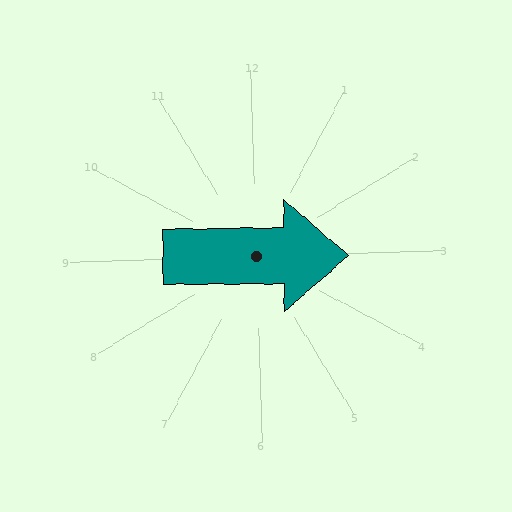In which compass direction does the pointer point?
East.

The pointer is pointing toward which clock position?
Roughly 3 o'clock.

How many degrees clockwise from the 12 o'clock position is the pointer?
Approximately 91 degrees.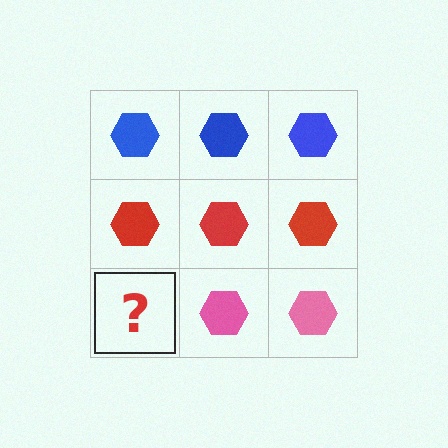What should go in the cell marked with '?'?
The missing cell should contain a pink hexagon.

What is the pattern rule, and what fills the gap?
The rule is that each row has a consistent color. The gap should be filled with a pink hexagon.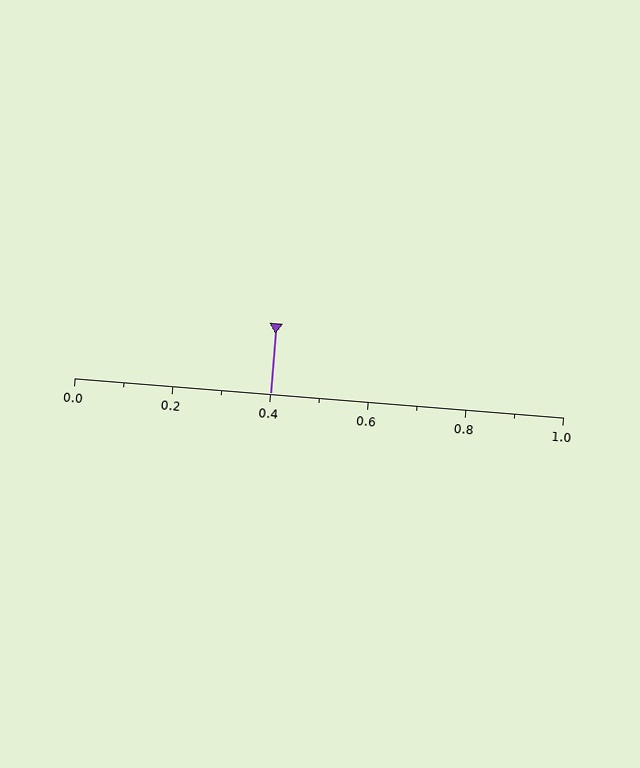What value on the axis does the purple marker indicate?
The marker indicates approximately 0.4.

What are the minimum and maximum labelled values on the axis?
The axis runs from 0.0 to 1.0.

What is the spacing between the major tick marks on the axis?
The major ticks are spaced 0.2 apart.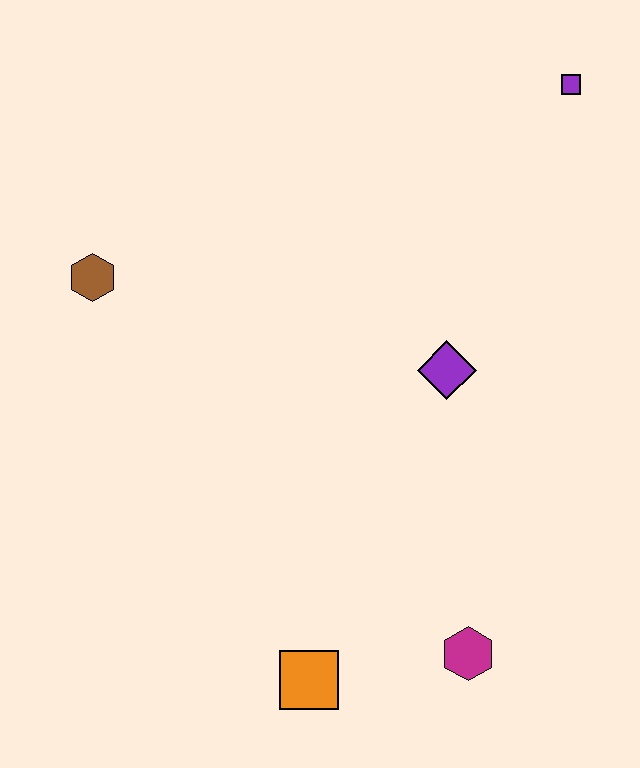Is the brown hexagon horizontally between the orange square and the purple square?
No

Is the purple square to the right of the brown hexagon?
Yes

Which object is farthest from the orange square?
The purple square is farthest from the orange square.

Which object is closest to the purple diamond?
The magenta hexagon is closest to the purple diamond.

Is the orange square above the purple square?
No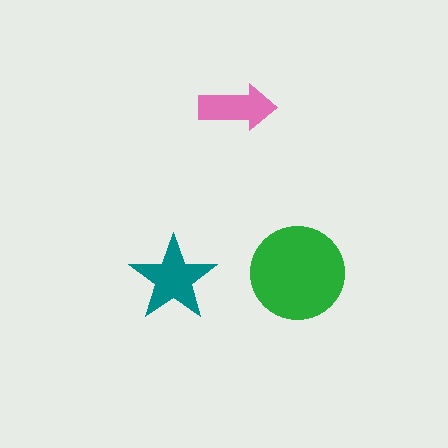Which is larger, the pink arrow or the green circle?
The green circle.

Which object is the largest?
The green circle.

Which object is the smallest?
The pink arrow.